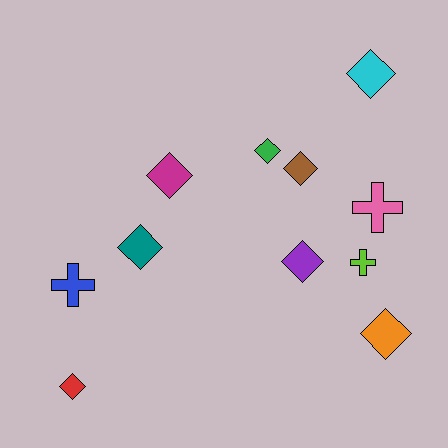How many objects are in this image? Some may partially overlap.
There are 11 objects.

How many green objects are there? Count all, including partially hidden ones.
There is 1 green object.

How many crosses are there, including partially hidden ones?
There are 3 crosses.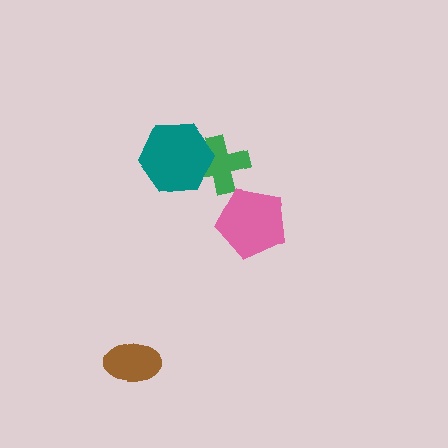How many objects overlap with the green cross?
1 object overlaps with the green cross.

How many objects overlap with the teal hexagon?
1 object overlaps with the teal hexagon.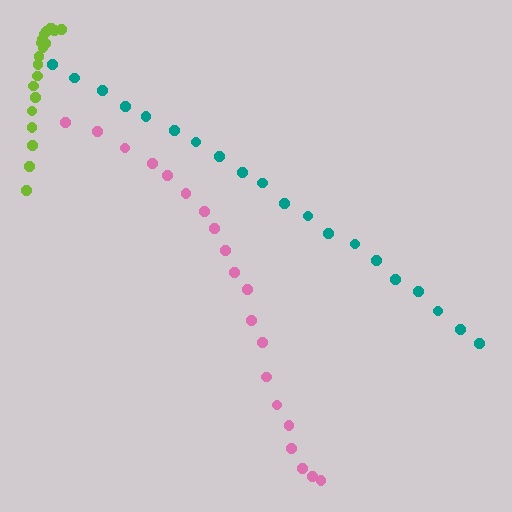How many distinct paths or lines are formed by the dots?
There are 3 distinct paths.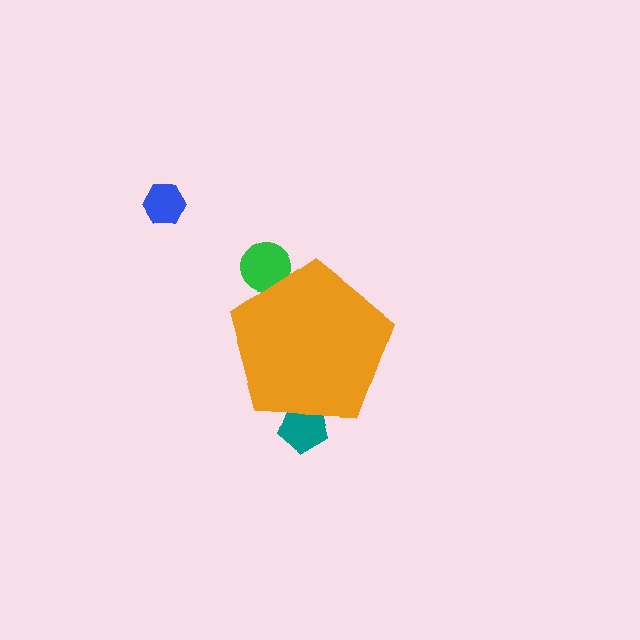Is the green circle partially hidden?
Yes, the green circle is partially hidden behind the orange pentagon.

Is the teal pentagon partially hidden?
Yes, the teal pentagon is partially hidden behind the orange pentagon.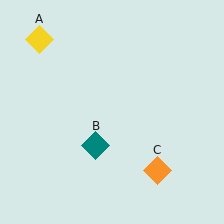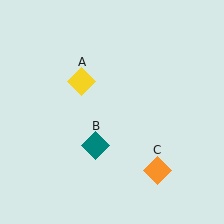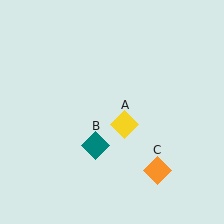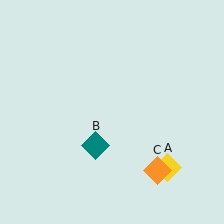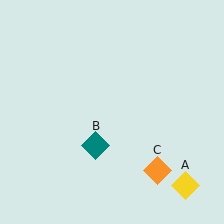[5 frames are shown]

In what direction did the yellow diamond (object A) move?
The yellow diamond (object A) moved down and to the right.